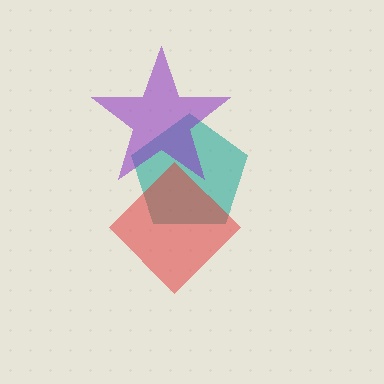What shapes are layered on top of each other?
The layered shapes are: a teal pentagon, a purple star, a red diamond.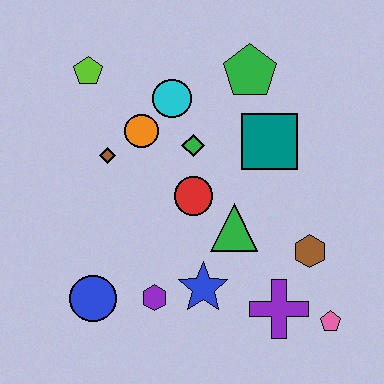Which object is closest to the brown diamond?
The orange circle is closest to the brown diamond.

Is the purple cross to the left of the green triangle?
No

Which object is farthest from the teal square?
The blue circle is farthest from the teal square.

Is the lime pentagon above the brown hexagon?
Yes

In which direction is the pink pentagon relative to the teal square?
The pink pentagon is below the teal square.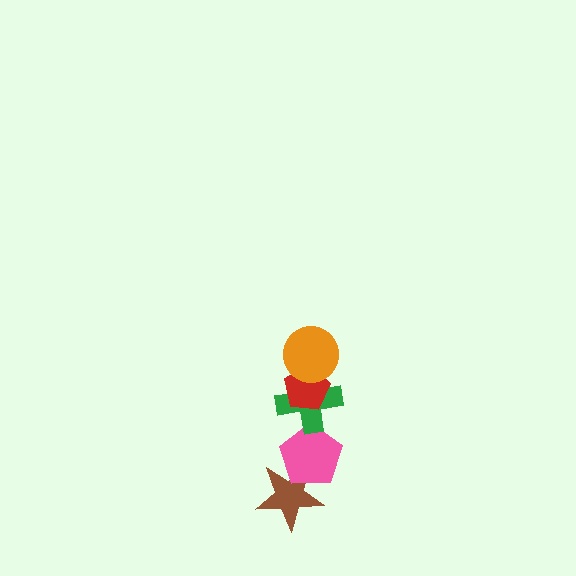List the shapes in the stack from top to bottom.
From top to bottom: the orange circle, the red pentagon, the green cross, the pink pentagon, the brown star.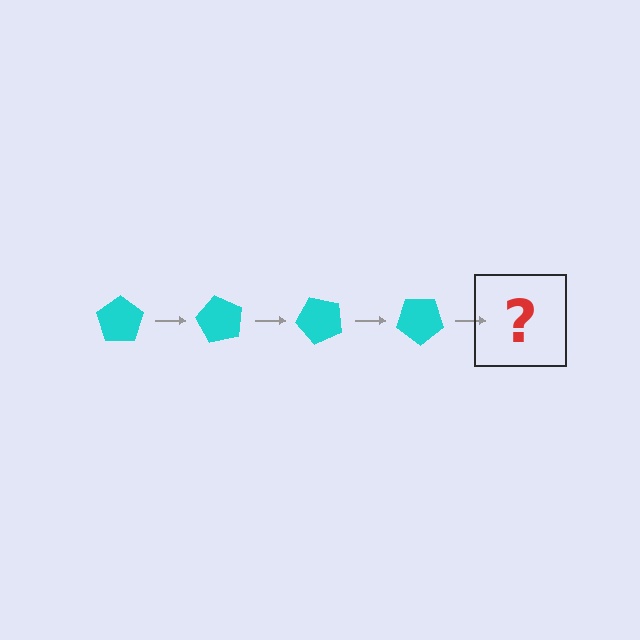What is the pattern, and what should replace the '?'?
The pattern is that the pentagon rotates 60 degrees each step. The '?' should be a cyan pentagon rotated 240 degrees.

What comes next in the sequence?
The next element should be a cyan pentagon rotated 240 degrees.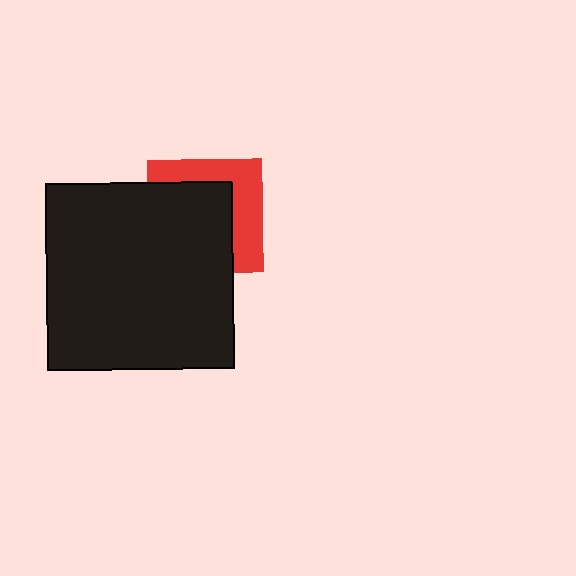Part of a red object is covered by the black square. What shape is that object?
It is a square.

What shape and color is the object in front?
The object in front is a black square.